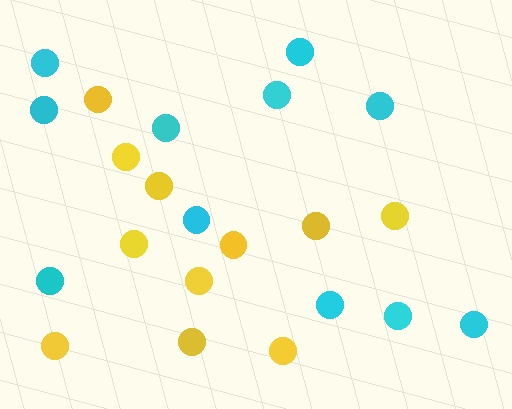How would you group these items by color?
There are 2 groups: one group of cyan circles (11) and one group of yellow circles (11).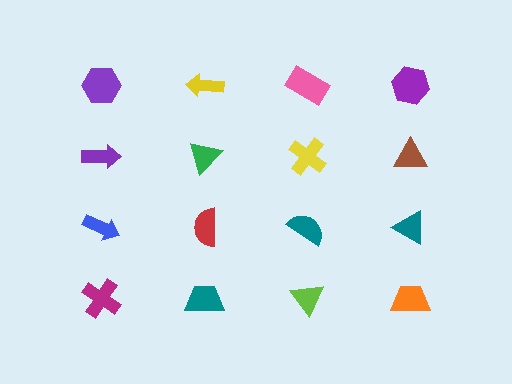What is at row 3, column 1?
A blue arrow.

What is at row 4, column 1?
A magenta cross.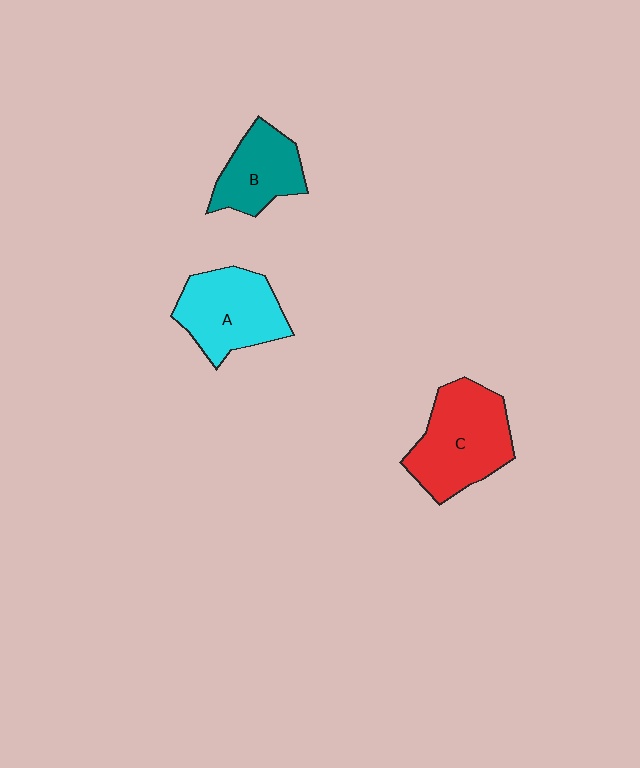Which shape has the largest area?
Shape C (red).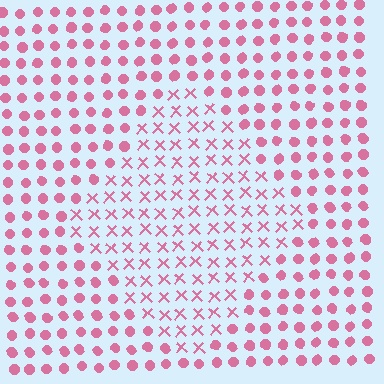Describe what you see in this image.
The image is filled with small pink elements arranged in a uniform grid. A diamond-shaped region contains X marks, while the surrounding area contains circles. The boundary is defined purely by the change in element shape.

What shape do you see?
I see a diamond.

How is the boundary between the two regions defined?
The boundary is defined by a change in element shape: X marks inside vs. circles outside. All elements share the same color and spacing.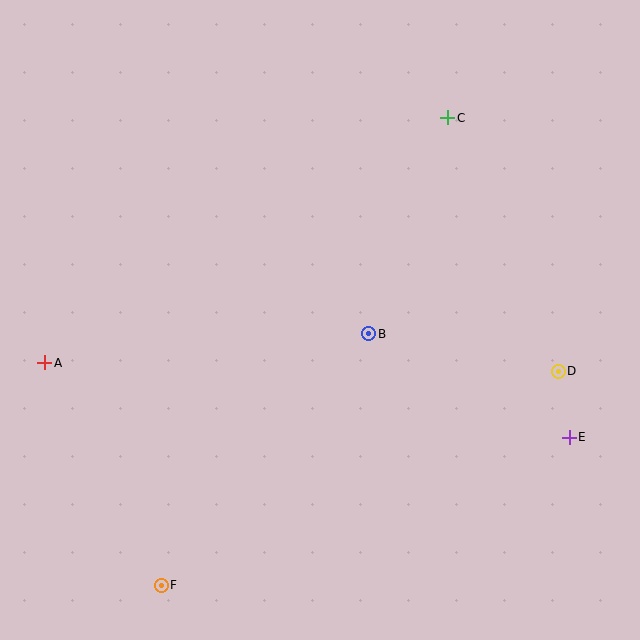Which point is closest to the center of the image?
Point B at (369, 334) is closest to the center.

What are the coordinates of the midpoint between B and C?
The midpoint between B and C is at (408, 226).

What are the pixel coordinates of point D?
Point D is at (558, 371).